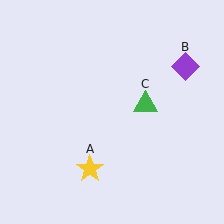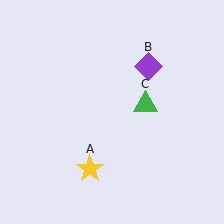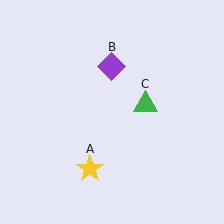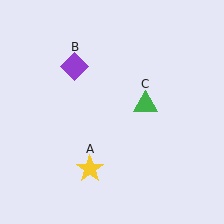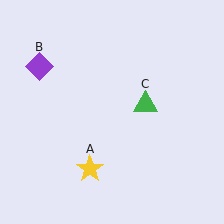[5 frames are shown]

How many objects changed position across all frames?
1 object changed position: purple diamond (object B).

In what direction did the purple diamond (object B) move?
The purple diamond (object B) moved left.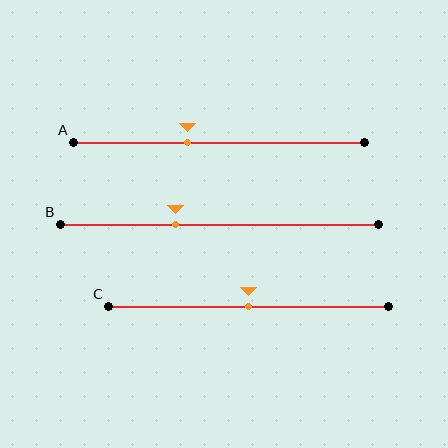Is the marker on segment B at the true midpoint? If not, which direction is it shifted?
No, the marker on segment B is shifted to the left by about 14% of the segment length.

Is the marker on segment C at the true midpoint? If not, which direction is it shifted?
Yes, the marker on segment C is at the true midpoint.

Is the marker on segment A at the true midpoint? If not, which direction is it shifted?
No, the marker on segment A is shifted to the left by about 11% of the segment length.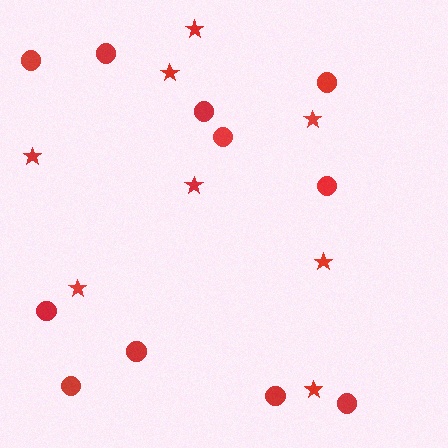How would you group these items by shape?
There are 2 groups: one group of circles (11) and one group of stars (8).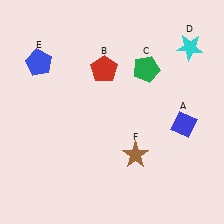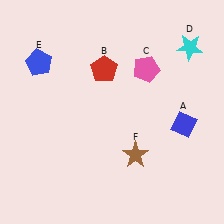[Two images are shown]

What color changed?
The pentagon (C) changed from green in Image 1 to pink in Image 2.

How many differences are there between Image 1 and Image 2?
There is 1 difference between the two images.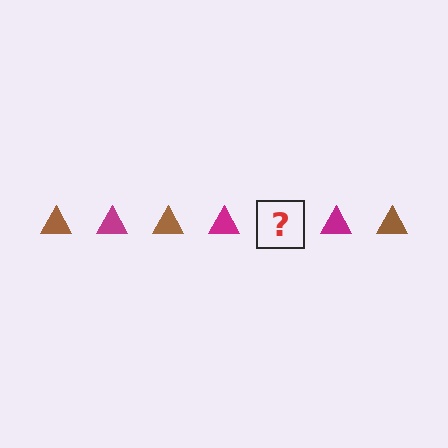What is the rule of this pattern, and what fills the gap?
The rule is that the pattern cycles through brown, magenta triangles. The gap should be filled with a brown triangle.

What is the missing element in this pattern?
The missing element is a brown triangle.